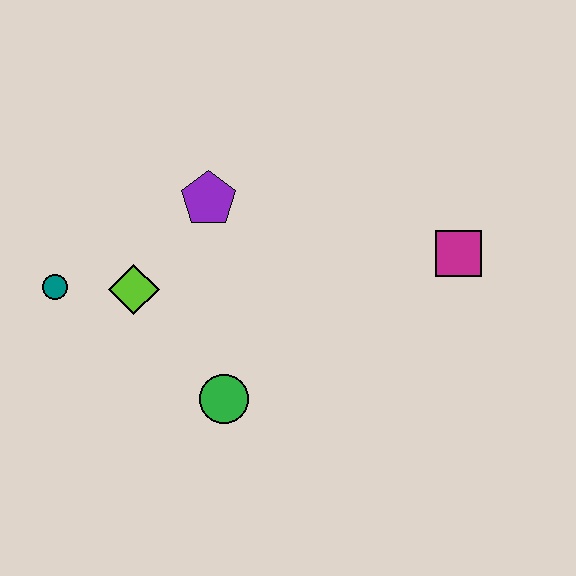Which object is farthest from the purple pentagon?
The magenta square is farthest from the purple pentagon.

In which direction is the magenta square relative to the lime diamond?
The magenta square is to the right of the lime diamond.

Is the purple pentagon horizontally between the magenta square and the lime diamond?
Yes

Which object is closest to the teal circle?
The lime diamond is closest to the teal circle.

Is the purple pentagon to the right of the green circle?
No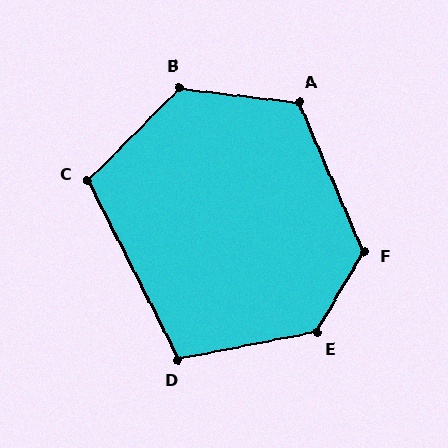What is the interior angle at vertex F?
Approximately 126 degrees (obtuse).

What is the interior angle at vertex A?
Approximately 120 degrees (obtuse).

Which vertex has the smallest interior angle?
D, at approximately 106 degrees.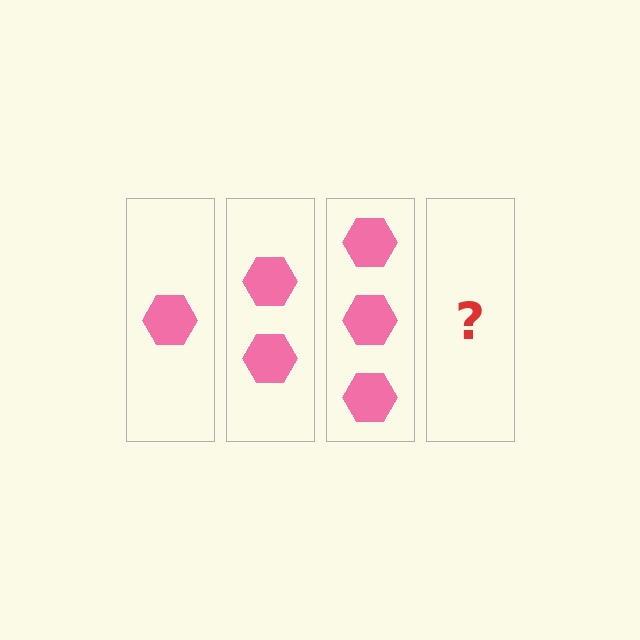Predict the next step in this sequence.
The next step is 4 hexagons.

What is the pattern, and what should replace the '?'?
The pattern is that each step adds one more hexagon. The '?' should be 4 hexagons.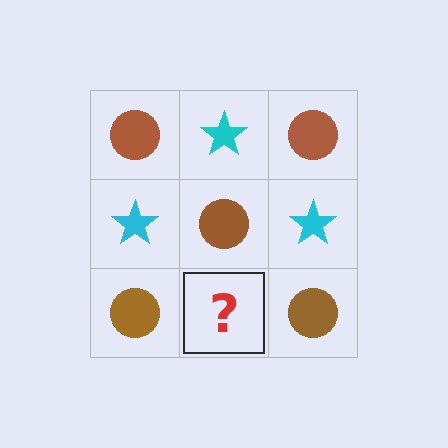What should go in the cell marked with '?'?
The missing cell should contain a cyan star.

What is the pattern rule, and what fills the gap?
The rule is that it alternates brown circle and cyan star in a checkerboard pattern. The gap should be filled with a cyan star.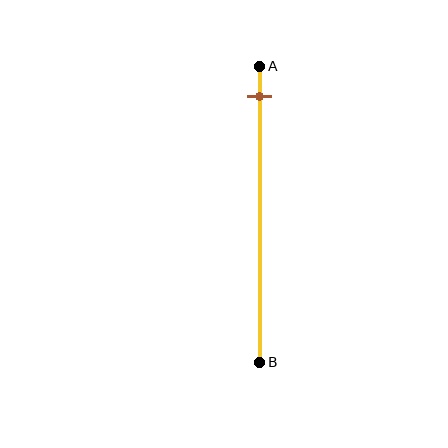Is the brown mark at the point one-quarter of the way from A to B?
No, the mark is at about 10% from A, not at the 25% one-quarter point.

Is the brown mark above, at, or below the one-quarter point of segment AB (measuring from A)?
The brown mark is above the one-quarter point of segment AB.